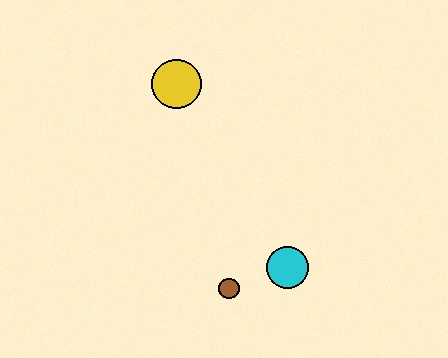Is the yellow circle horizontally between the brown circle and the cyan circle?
No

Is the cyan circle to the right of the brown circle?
Yes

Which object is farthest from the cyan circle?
The yellow circle is farthest from the cyan circle.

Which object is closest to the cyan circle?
The brown circle is closest to the cyan circle.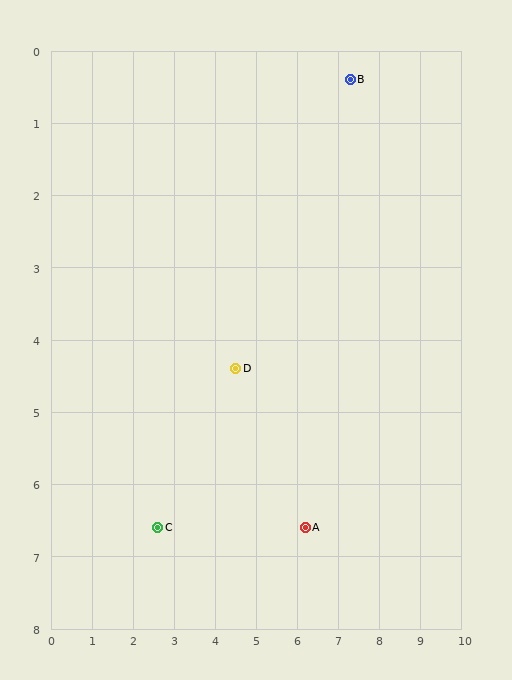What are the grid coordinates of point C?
Point C is at approximately (2.6, 6.6).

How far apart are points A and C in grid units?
Points A and C are about 3.6 grid units apart.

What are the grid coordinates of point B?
Point B is at approximately (7.3, 0.4).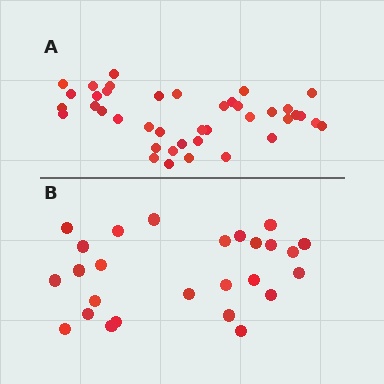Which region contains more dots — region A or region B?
Region A (the top region) has more dots.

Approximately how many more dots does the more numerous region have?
Region A has approximately 15 more dots than region B.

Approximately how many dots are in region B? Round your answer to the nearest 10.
About 30 dots. (The exact count is 26, which rounds to 30.)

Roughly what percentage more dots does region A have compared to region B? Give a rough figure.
About 55% more.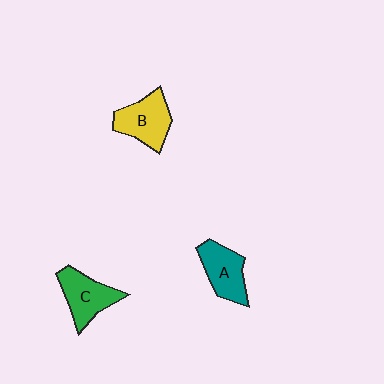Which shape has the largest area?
Shape B (yellow).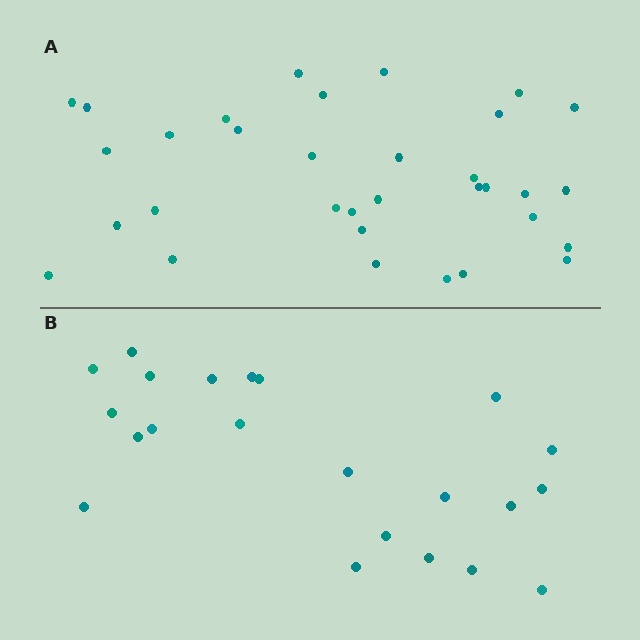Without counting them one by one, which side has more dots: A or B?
Region A (the top region) has more dots.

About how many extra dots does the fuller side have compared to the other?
Region A has roughly 12 or so more dots than region B.